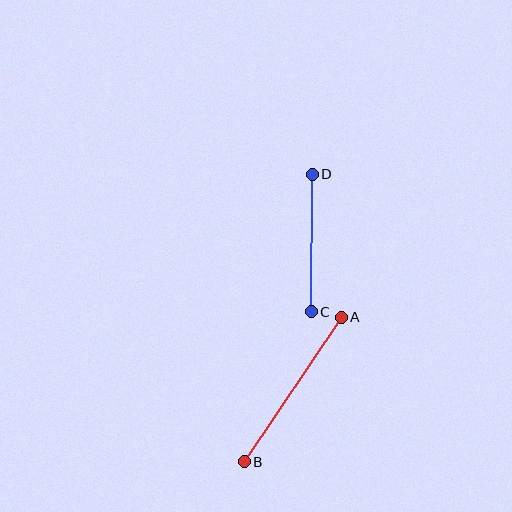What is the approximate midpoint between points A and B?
The midpoint is at approximately (293, 389) pixels.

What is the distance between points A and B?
The distance is approximately 174 pixels.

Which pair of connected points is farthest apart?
Points A and B are farthest apart.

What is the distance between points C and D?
The distance is approximately 138 pixels.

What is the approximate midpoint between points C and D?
The midpoint is at approximately (312, 243) pixels.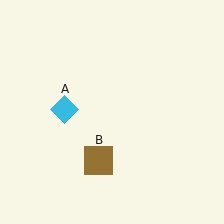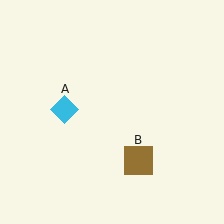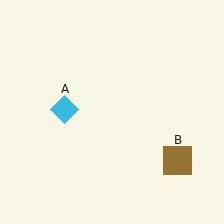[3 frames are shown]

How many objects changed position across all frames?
1 object changed position: brown square (object B).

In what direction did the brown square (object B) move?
The brown square (object B) moved right.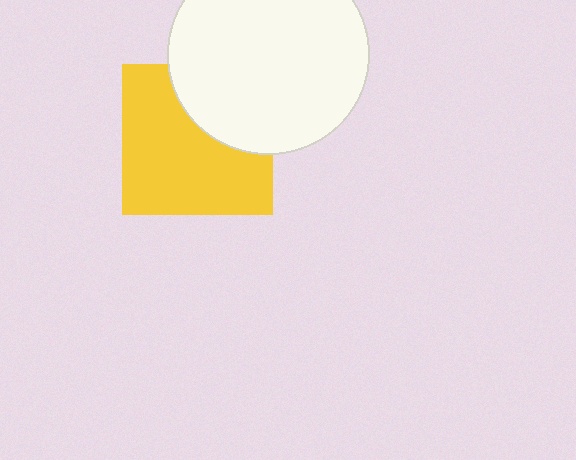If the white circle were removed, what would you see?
You would see the complete yellow square.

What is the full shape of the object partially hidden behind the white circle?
The partially hidden object is a yellow square.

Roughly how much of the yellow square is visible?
Most of it is visible (roughly 67%).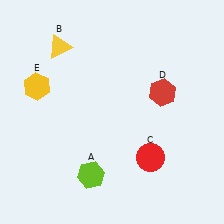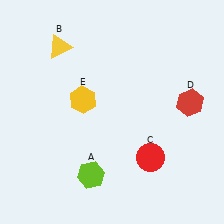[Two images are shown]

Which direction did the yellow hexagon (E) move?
The yellow hexagon (E) moved right.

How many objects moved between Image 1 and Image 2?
2 objects moved between the two images.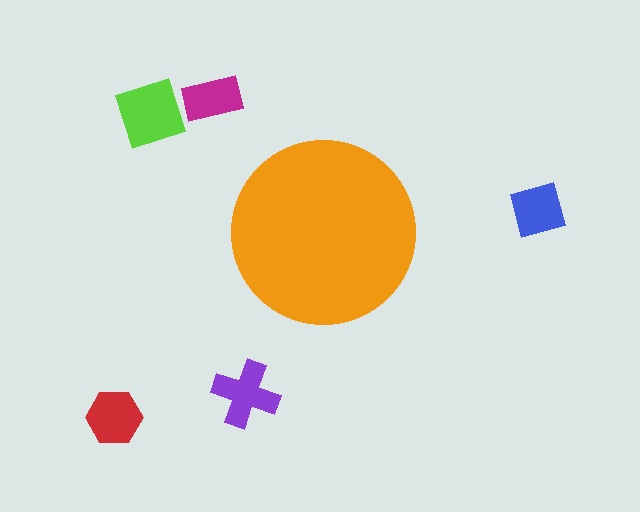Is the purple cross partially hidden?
No, the purple cross is fully visible.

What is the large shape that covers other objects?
An orange circle.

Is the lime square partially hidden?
No, the lime square is fully visible.